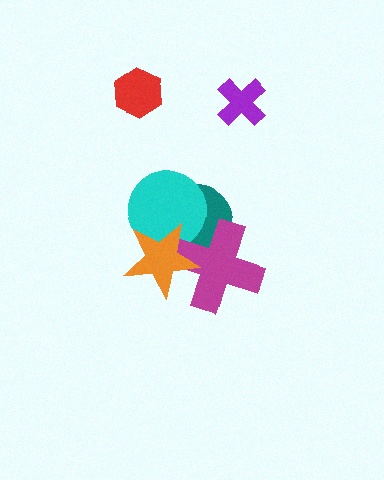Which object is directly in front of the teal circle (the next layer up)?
The cyan circle is directly in front of the teal circle.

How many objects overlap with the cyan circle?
3 objects overlap with the cyan circle.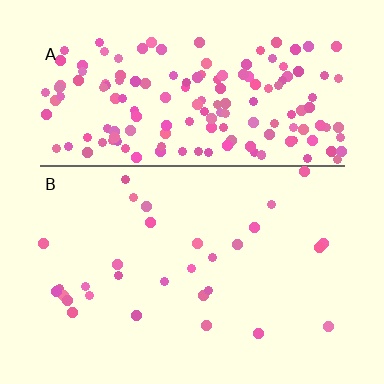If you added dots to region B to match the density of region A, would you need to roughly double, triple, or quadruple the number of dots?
Approximately quadruple.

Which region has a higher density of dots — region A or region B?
A (the top).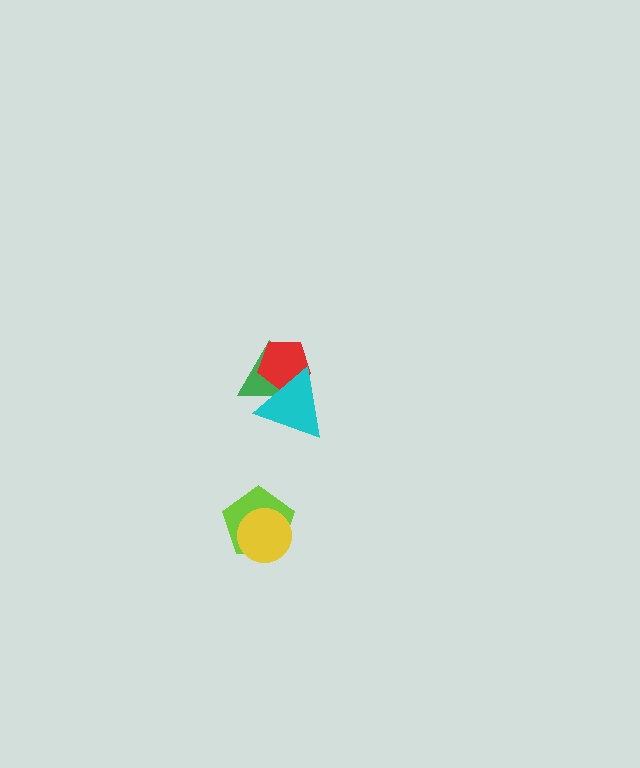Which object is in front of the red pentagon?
The cyan triangle is in front of the red pentagon.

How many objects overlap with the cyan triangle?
2 objects overlap with the cyan triangle.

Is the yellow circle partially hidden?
No, no other shape covers it.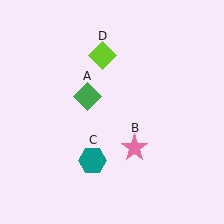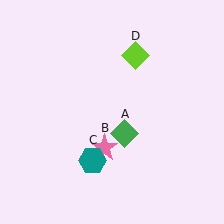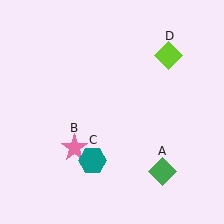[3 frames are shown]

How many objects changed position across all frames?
3 objects changed position: green diamond (object A), pink star (object B), lime diamond (object D).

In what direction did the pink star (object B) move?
The pink star (object B) moved left.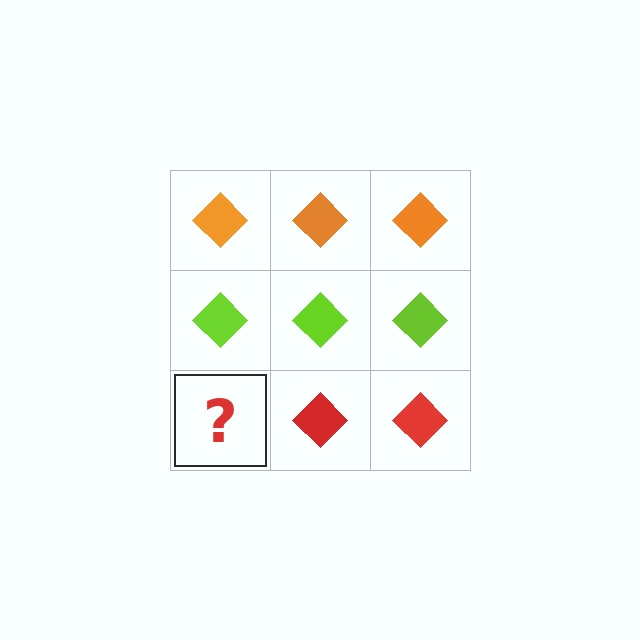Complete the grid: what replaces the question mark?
The question mark should be replaced with a red diamond.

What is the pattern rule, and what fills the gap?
The rule is that each row has a consistent color. The gap should be filled with a red diamond.